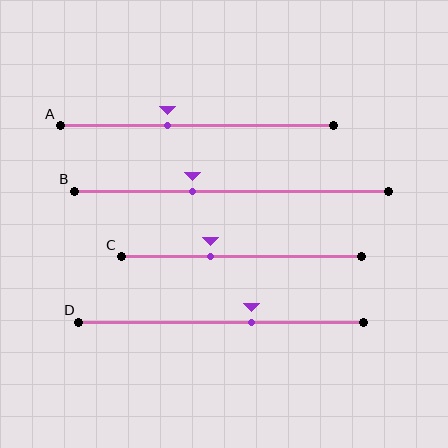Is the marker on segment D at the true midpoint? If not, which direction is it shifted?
No, the marker on segment D is shifted to the right by about 11% of the segment length.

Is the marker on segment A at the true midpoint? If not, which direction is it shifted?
No, the marker on segment A is shifted to the left by about 11% of the segment length.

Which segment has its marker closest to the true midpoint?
Segment D has its marker closest to the true midpoint.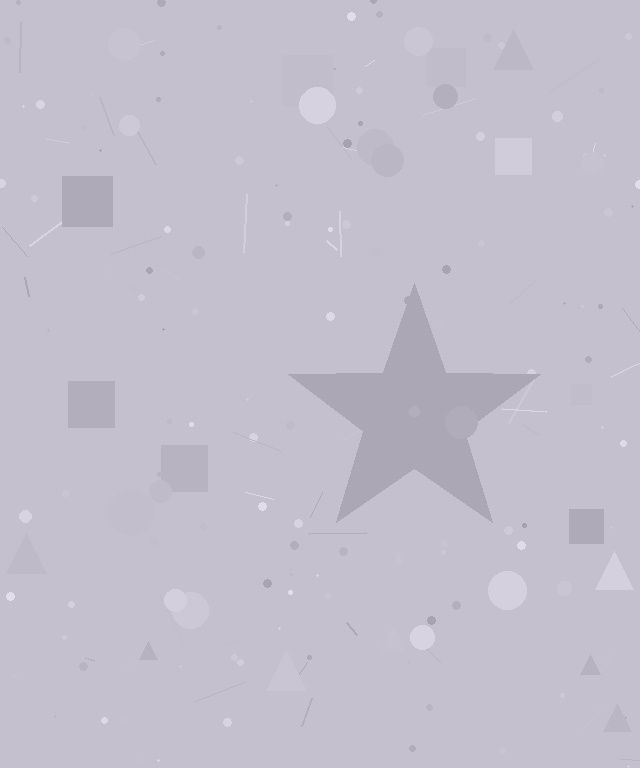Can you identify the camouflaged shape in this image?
The camouflaged shape is a star.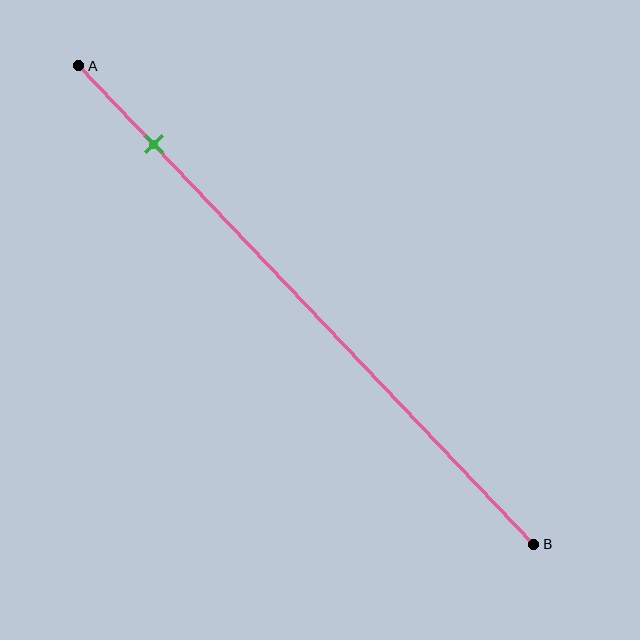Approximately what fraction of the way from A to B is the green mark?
The green mark is approximately 15% of the way from A to B.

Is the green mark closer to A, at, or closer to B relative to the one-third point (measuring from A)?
The green mark is closer to point A than the one-third point of segment AB.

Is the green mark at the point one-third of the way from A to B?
No, the mark is at about 15% from A, not at the 33% one-third point.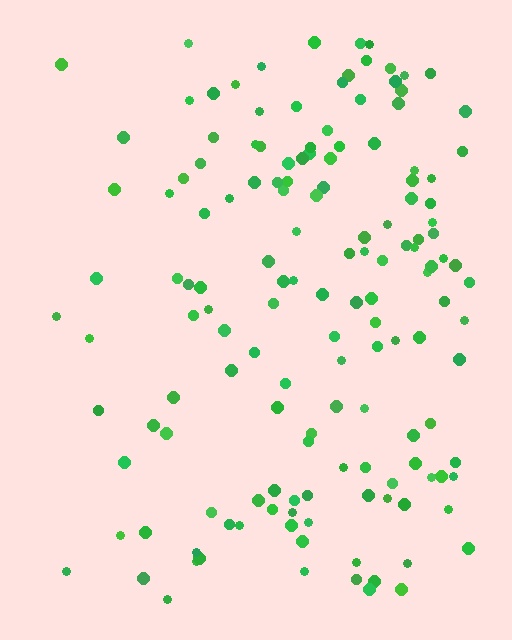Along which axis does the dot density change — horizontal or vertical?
Horizontal.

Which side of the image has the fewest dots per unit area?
The left.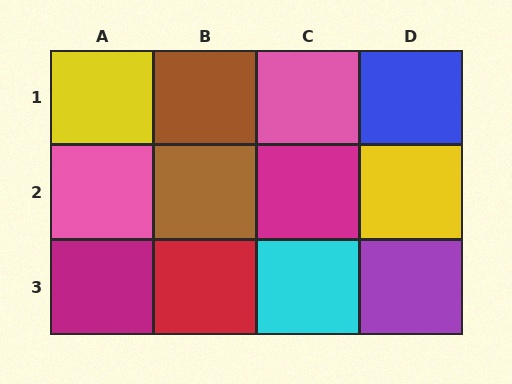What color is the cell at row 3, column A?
Magenta.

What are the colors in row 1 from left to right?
Yellow, brown, pink, blue.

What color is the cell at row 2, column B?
Brown.